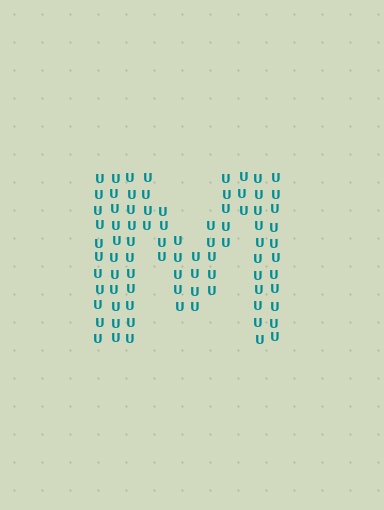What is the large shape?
The large shape is the letter M.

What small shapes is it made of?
It is made of small letter U's.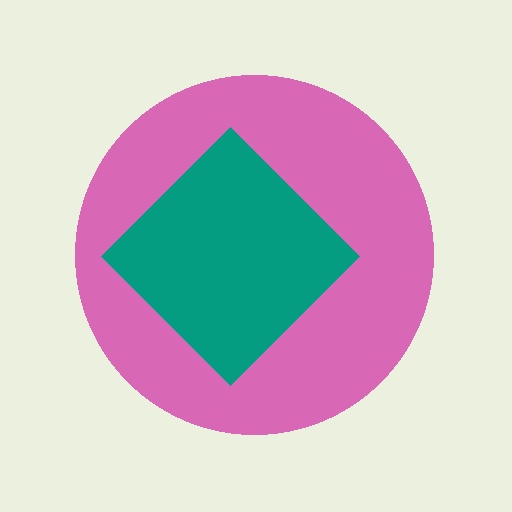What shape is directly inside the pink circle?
The teal diamond.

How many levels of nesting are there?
2.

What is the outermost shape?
The pink circle.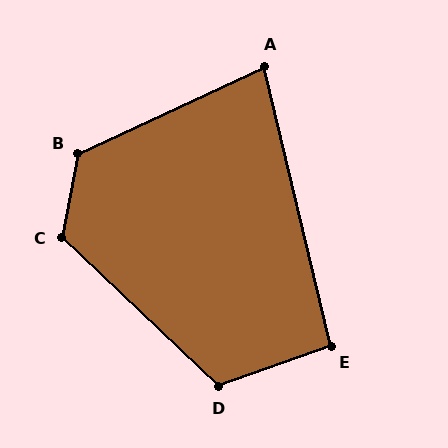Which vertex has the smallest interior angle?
A, at approximately 78 degrees.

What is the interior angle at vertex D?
Approximately 117 degrees (obtuse).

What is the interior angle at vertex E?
Approximately 96 degrees (obtuse).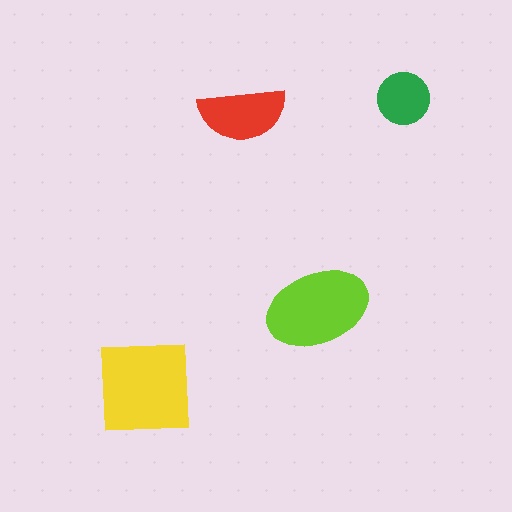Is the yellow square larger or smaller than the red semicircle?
Larger.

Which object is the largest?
The yellow square.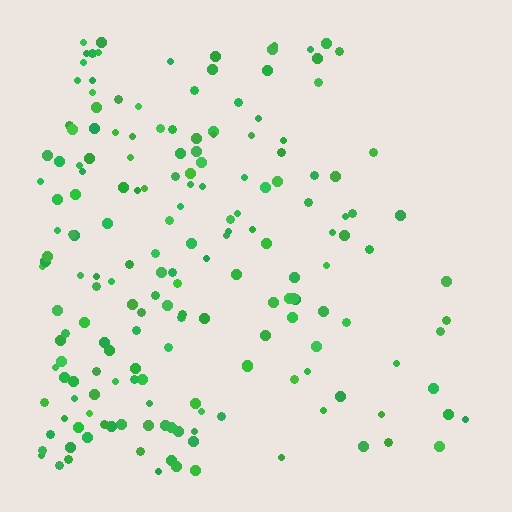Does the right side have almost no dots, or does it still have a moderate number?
Still a moderate number, just noticeably fewer than the left.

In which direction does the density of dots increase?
From right to left, with the left side densest.